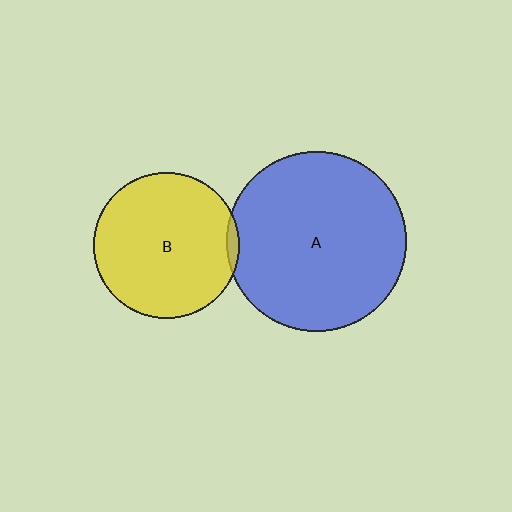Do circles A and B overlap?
Yes.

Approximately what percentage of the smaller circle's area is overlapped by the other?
Approximately 5%.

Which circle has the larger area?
Circle A (blue).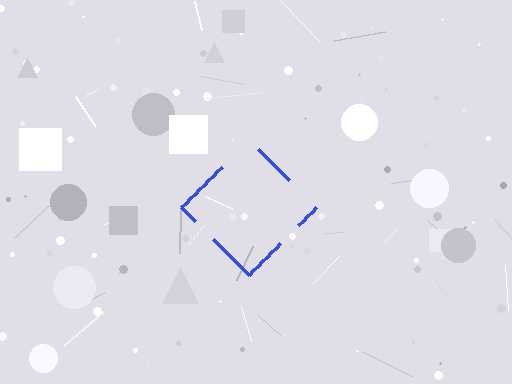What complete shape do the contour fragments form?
The contour fragments form a diamond.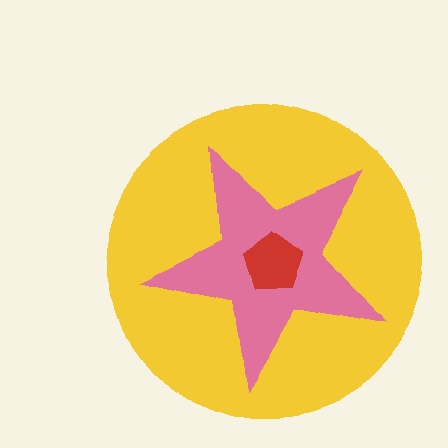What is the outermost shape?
The yellow circle.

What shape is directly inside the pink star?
The red pentagon.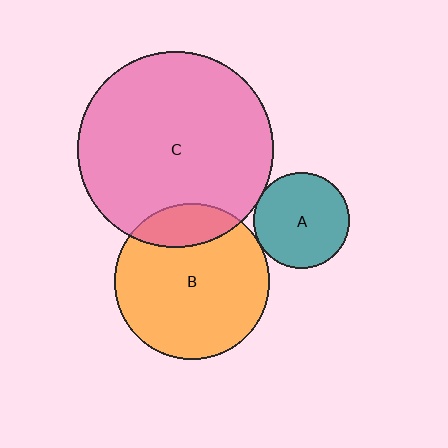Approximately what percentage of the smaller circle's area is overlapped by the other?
Approximately 20%.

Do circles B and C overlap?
Yes.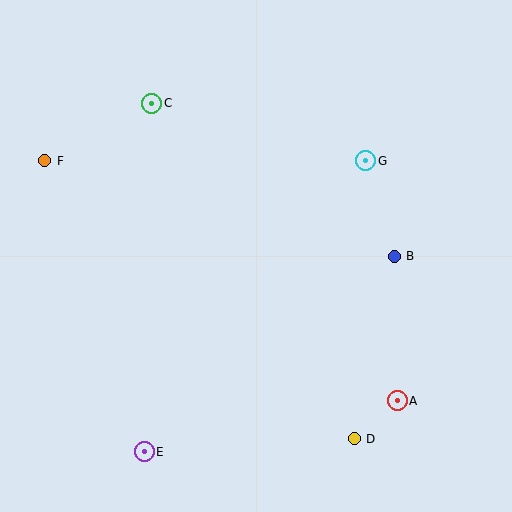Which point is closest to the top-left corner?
Point F is closest to the top-left corner.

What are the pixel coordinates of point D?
Point D is at (354, 439).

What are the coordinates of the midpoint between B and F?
The midpoint between B and F is at (219, 208).